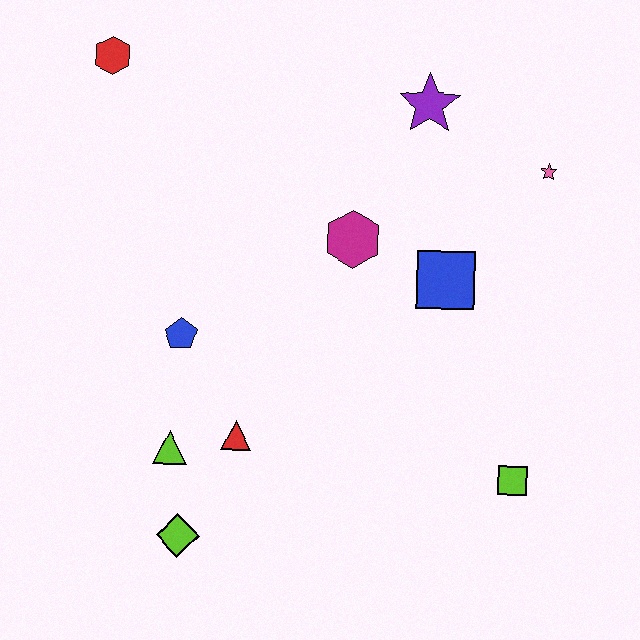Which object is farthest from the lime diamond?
The pink star is farthest from the lime diamond.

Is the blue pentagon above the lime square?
Yes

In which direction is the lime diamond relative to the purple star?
The lime diamond is below the purple star.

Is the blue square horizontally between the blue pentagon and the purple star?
No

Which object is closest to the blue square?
The magenta hexagon is closest to the blue square.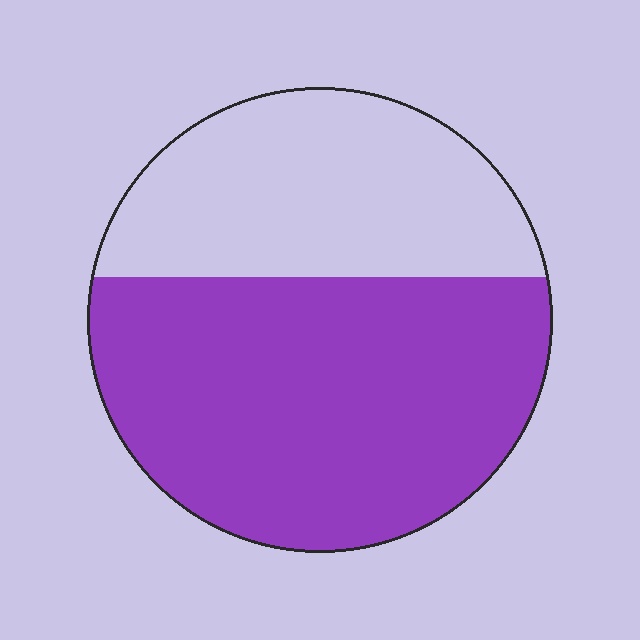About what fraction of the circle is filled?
About five eighths (5/8).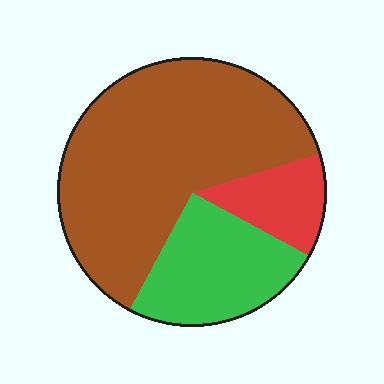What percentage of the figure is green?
Green covers about 25% of the figure.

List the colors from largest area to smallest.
From largest to smallest: brown, green, red.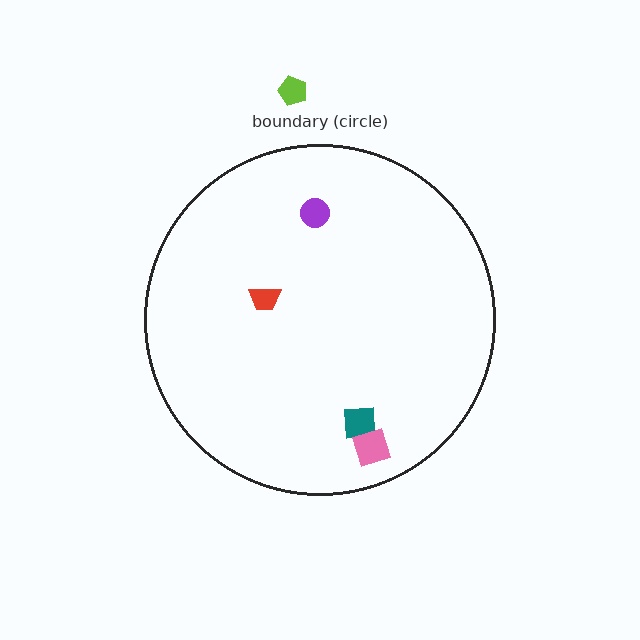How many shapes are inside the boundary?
4 inside, 1 outside.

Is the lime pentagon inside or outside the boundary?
Outside.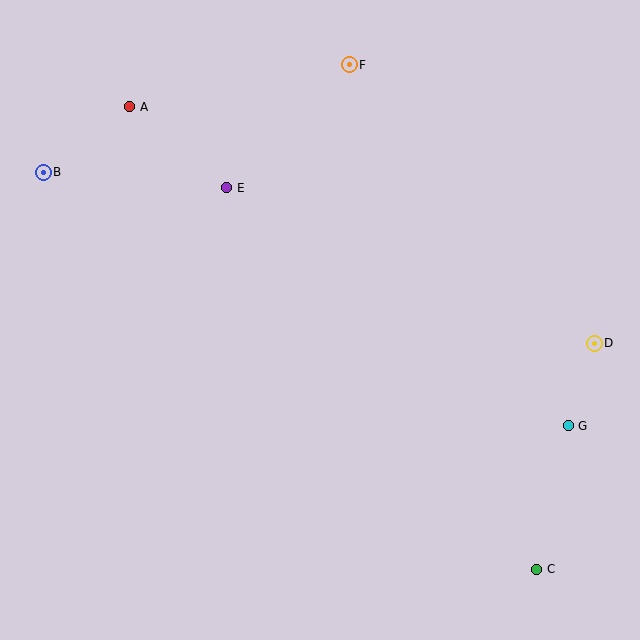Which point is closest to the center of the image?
Point E at (227, 188) is closest to the center.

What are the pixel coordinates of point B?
Point B is at (43, 172).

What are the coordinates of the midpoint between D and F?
The midpoint between D and F is at (472, 204).